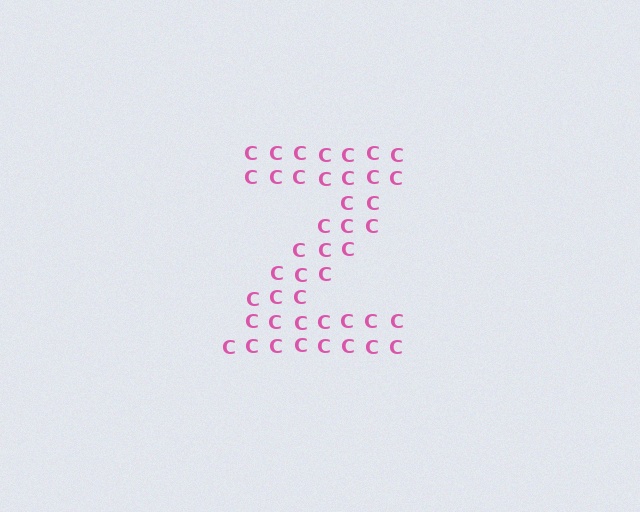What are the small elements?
The small elements are letter C's.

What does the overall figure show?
The overall figure shows the letter Z.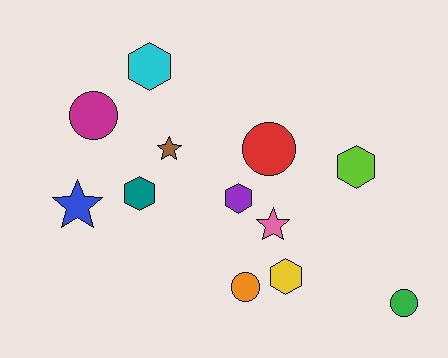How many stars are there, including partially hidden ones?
There are 3 stars.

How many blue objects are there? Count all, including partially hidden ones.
There is 1 blue object.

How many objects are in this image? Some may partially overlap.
There are 12 objects.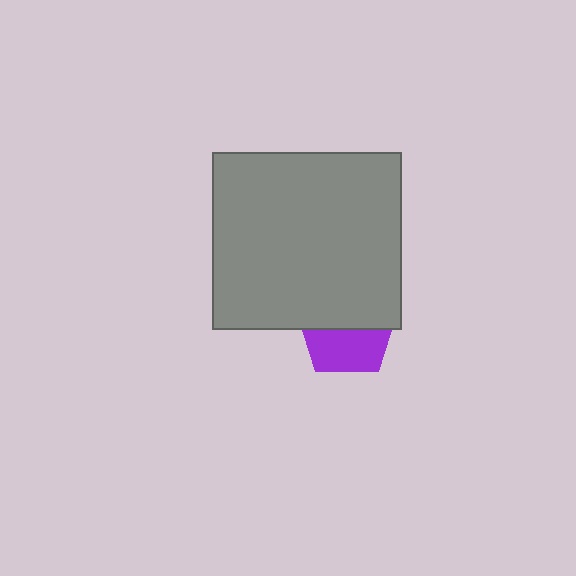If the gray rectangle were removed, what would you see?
You would see the complete purple pentagon.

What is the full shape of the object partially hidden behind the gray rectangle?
The partially hidden object is a purple pentagon.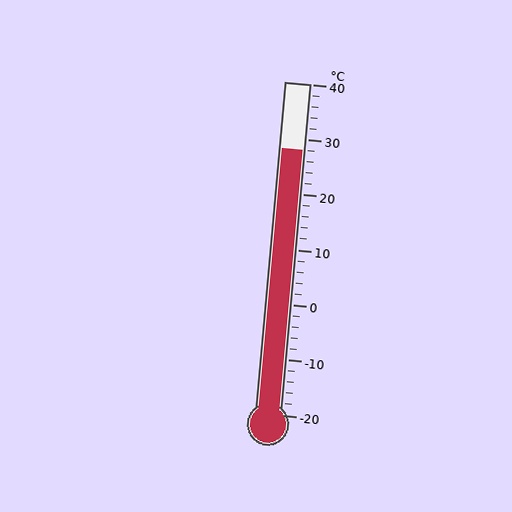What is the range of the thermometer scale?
The thermometer scale ranges from -20°C to 40°C.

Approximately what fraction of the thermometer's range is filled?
The thermometer is filled to approximately 80% of its range.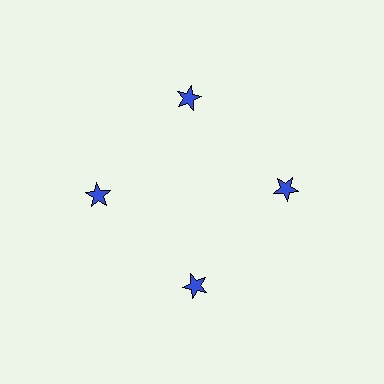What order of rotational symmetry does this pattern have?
This pattern has 4-fold rotational symmetry.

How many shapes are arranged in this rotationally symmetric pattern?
There are 4 shapes, arranged in 4 groups of 1.